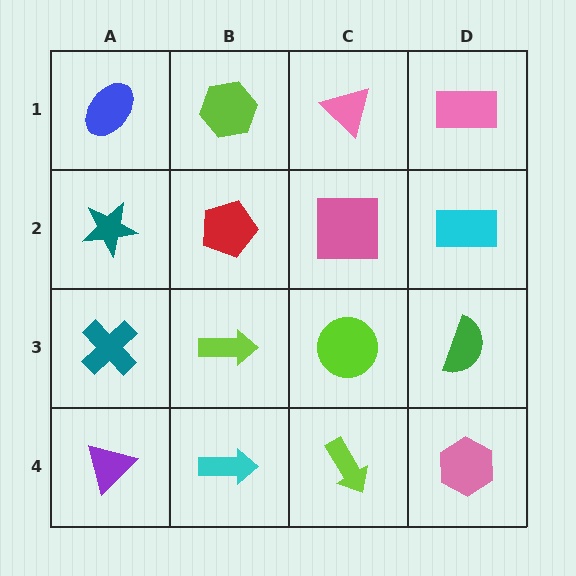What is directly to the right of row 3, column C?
A green semicircle.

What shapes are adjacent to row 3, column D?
A cyan rectangle (row 2, column D), a pink hexagon (row 4, column D), a lime circle (row 3, column C).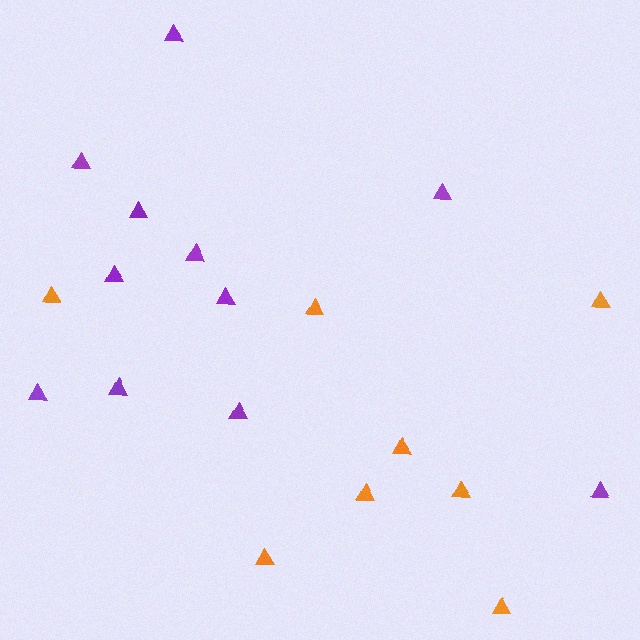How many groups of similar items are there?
There are 2 groups: one group of purple triangles (11) and one group of orange triangles (8).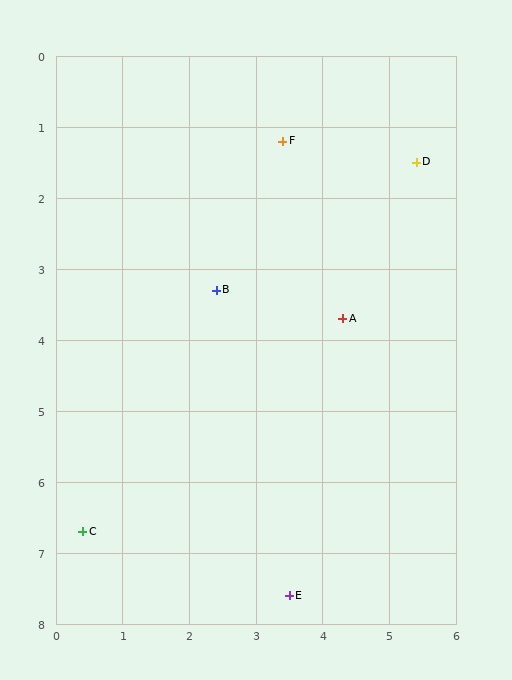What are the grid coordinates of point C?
Point C is at approximately (0.4, 6.7).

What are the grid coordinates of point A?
Point A is at approximately (4.3, 3.7).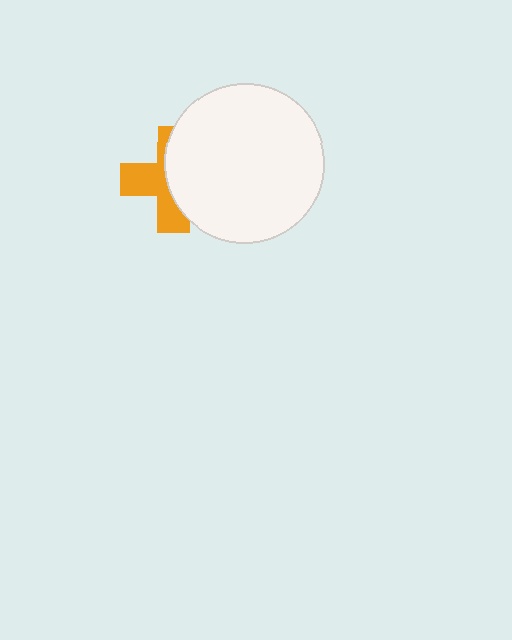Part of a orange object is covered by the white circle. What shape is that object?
It is a cross.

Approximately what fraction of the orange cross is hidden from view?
Roughly 52% of the orange cross is hidden behind the white circle.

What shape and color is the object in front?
The object in front is a white circle.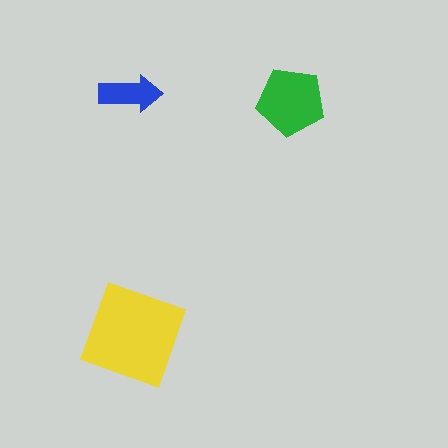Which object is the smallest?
The blue arrow.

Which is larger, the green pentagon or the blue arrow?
The green pentagon.